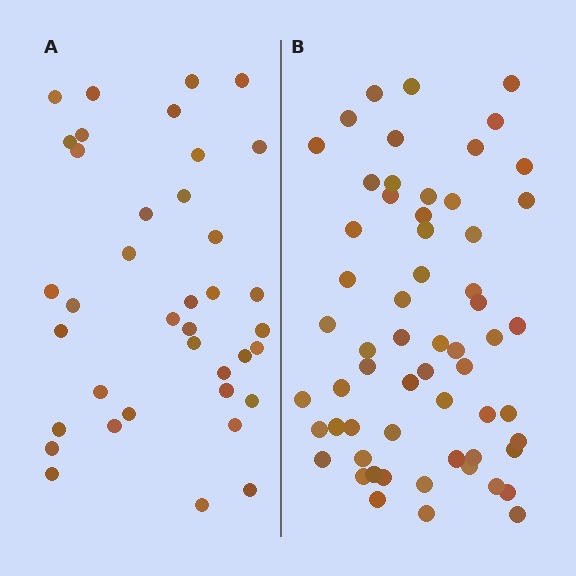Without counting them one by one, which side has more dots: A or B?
Region B (the right region) has more dots.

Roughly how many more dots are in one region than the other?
Region B has approximately 20 more dots than region A.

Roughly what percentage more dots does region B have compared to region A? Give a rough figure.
About 60% more.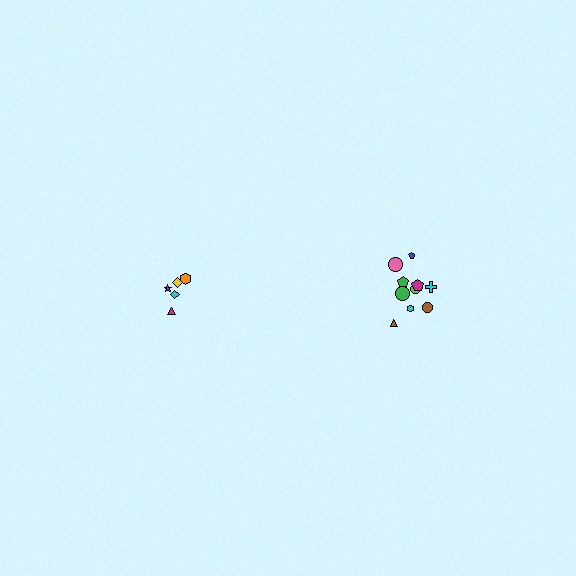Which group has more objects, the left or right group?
The right group.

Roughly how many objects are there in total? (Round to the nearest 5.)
Roughly 15 objects in total.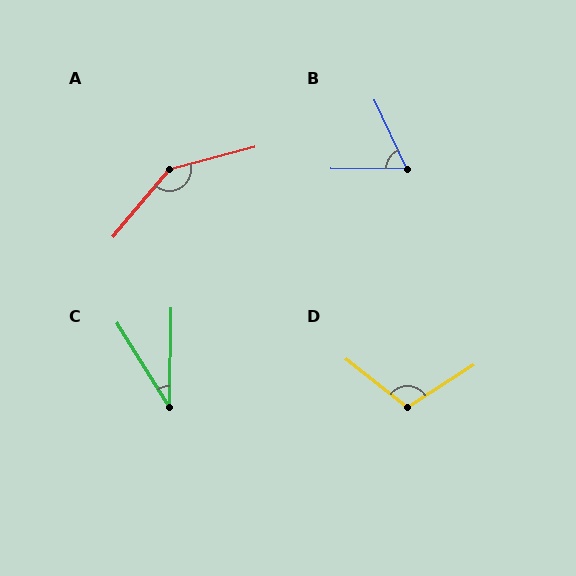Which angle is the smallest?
C, at approximately 33 degrees.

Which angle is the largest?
A, at approximately 145 degrees.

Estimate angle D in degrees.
Approximately 109 degrees.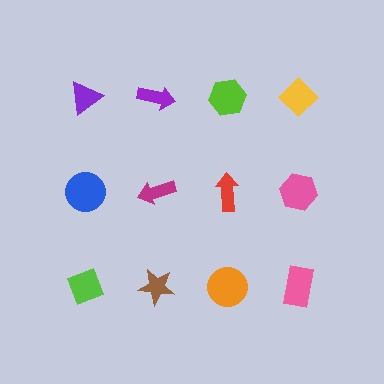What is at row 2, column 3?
A red arrow.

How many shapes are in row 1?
4 shapes.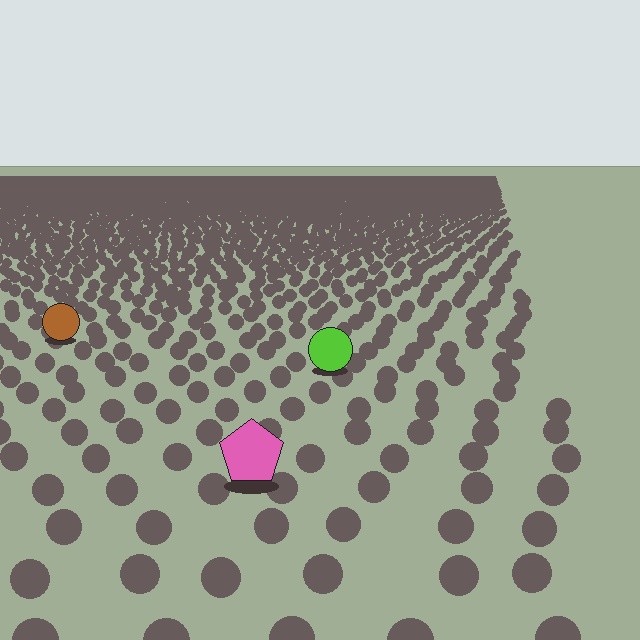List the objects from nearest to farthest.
From nearest to farthest: the pink pentagon, the lime circle, the brown circle.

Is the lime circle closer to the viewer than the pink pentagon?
No. The pink pentagon is closer — you can tell from the texture gradient: the ground texture is coarser near it.